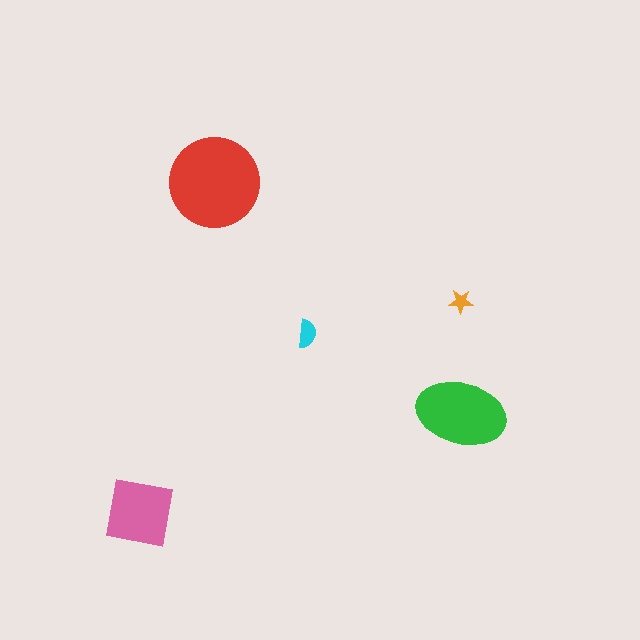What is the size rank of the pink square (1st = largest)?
3rd.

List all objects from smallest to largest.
The orange star, the cyan semicircle, the pink square, the green ellipse, the red circle.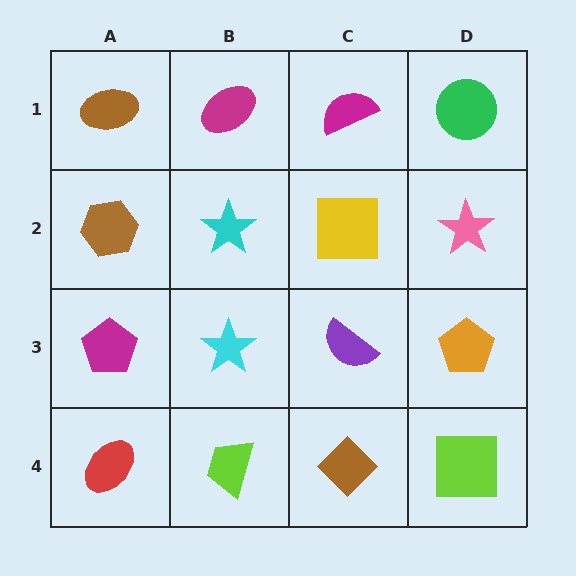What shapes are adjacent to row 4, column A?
A magenta pentagon (row 3, column A), a lime trapezoid (row 4, column B).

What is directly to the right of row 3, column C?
An orange pentagon.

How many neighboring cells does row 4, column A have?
2.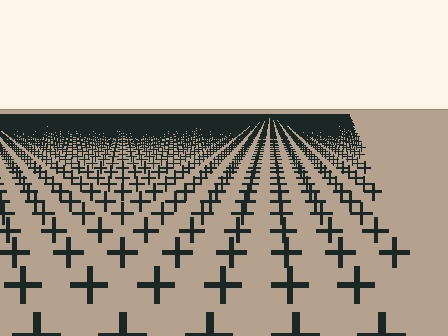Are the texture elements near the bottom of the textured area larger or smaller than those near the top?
Larger. Near the bottom, elements are closer to the viewer and appear at a bigger on-screen size.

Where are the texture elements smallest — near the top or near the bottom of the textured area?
Near the top.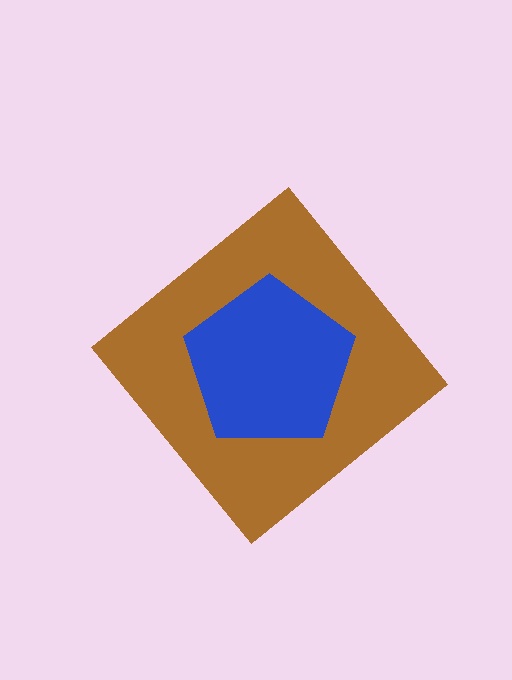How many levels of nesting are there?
2.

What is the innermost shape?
The blue pentagon.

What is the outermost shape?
The brown diamond.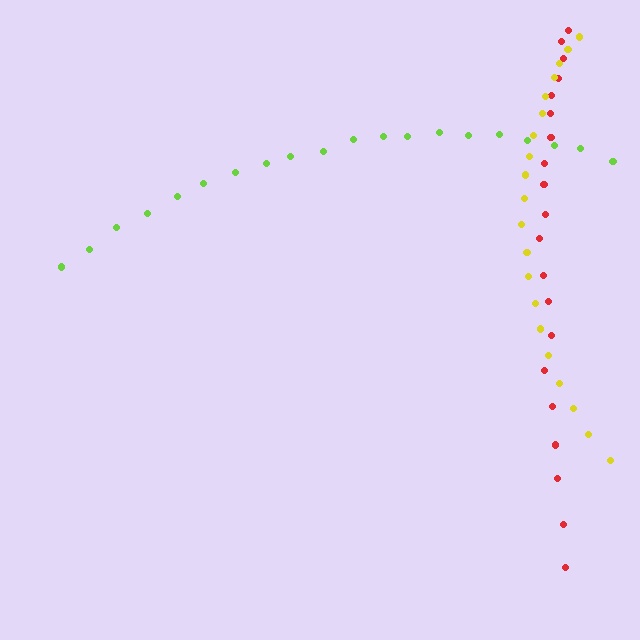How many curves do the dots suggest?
There are 3 distinct paths.